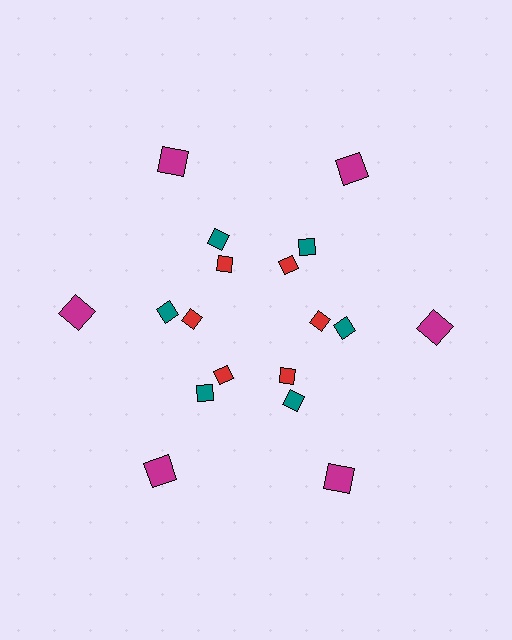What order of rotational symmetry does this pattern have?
This pattern has 6-fold rotational symmetry.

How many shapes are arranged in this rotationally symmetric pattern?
There are 18 shapes, arranged in 6 groups of 3.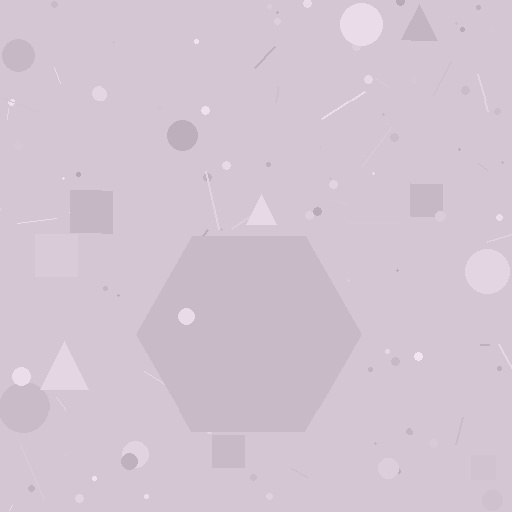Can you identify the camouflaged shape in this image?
The camouflaged shape is a hexagon.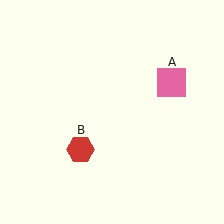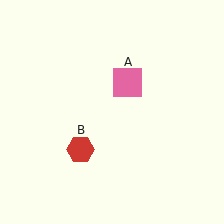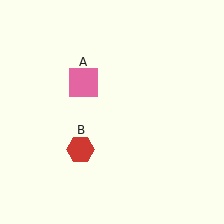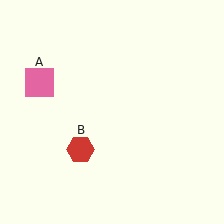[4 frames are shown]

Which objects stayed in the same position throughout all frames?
Red hexagon (object B) remained stationary.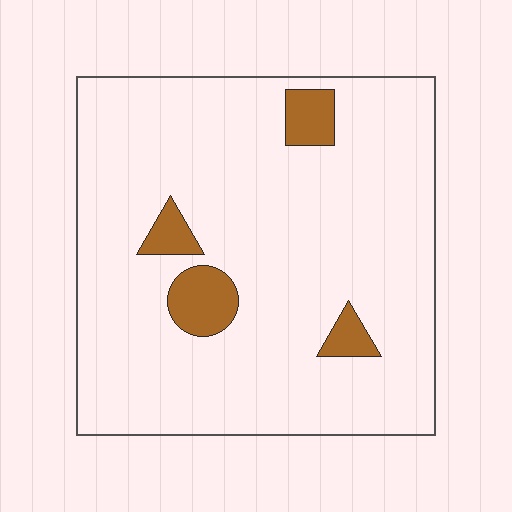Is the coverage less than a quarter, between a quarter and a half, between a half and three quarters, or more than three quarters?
Less than a quarter.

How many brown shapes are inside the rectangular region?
4.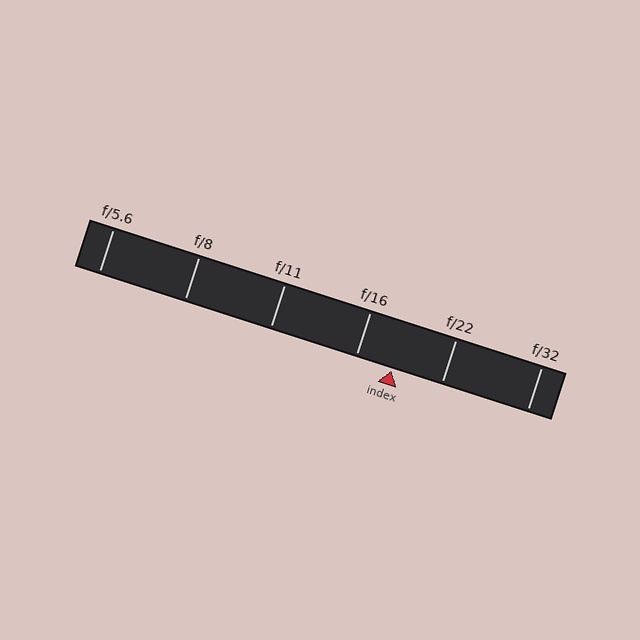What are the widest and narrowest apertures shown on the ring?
The widest aperture shown is f/5.6 and the narrowest is f/32.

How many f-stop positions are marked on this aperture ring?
There are 6 f-stop positions marked.